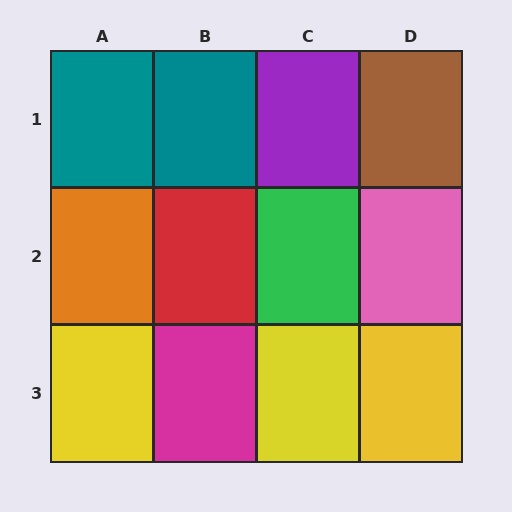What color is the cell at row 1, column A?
Teal.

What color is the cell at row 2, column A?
Orange.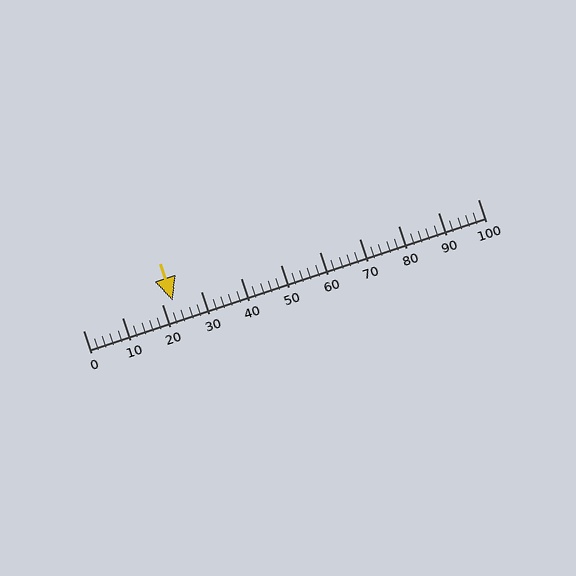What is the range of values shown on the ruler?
The ruler shows values from 0 to 100.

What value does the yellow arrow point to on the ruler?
The yellow arrow points to approximately 23.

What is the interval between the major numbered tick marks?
The major tick marks are spaced 10 units apart.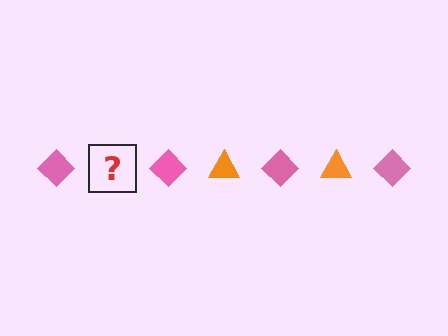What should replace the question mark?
The question mark should be replaced with an orange triangle.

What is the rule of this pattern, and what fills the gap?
The rule is that the pattern alternates between pink diamond and orange triangle. The gap should be filled with an orange triangle.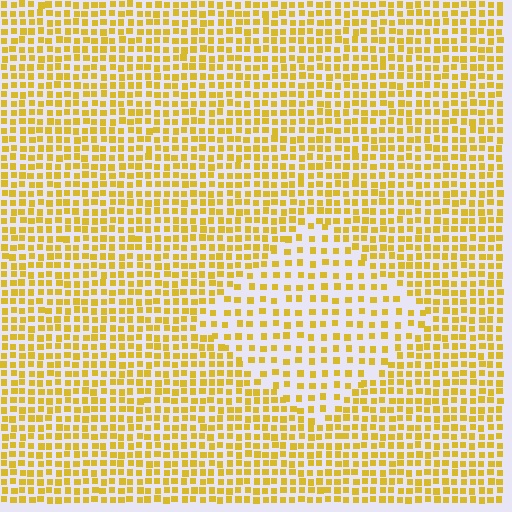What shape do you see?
I see a diamond.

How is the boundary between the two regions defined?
The boundary is defined by a change in element density (approximately 1.8x ratio). All elements are the same color, size, and shape.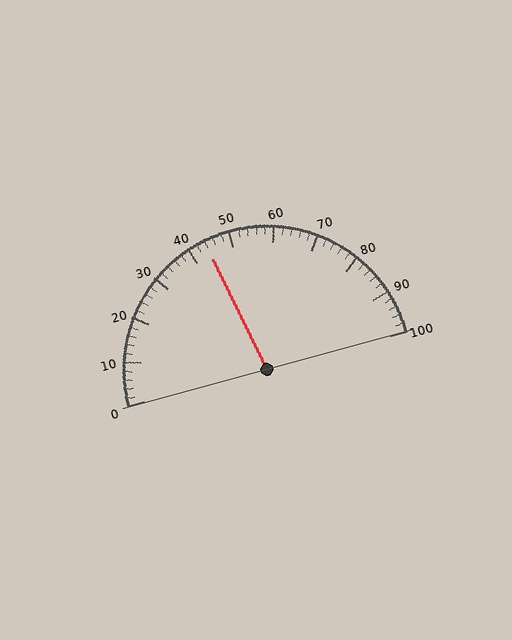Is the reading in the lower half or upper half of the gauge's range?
The reading is in the lower half of the range (0 to 100).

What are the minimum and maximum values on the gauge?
The gauge ranges from 0 to 100.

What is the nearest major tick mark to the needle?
The nearest major tick mark is 40.